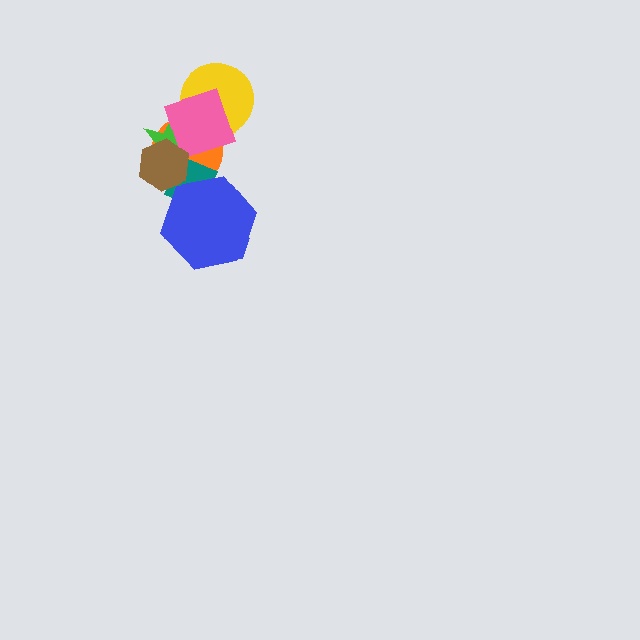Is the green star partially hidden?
Yes, it is partially covered by another shape.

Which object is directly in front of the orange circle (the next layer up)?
The teal diamond is directly in front of the orange circle.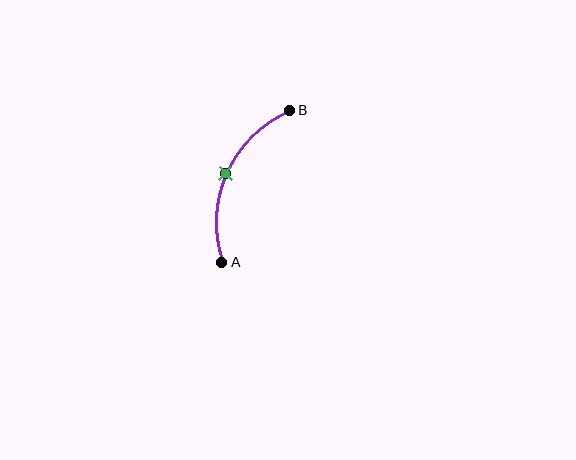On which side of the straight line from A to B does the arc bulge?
The arc bulges to the left of the straight line connecting A and B.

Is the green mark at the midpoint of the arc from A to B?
Yes. The green mark lies on the arc at equal arc-length from both A and B — it is the arc midpoint.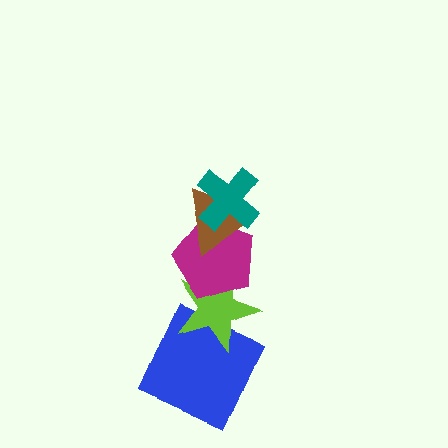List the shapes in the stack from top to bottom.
From top to bottom: the teal cross, the brown triangle, the magenta pentagon, the lime star, the blue square.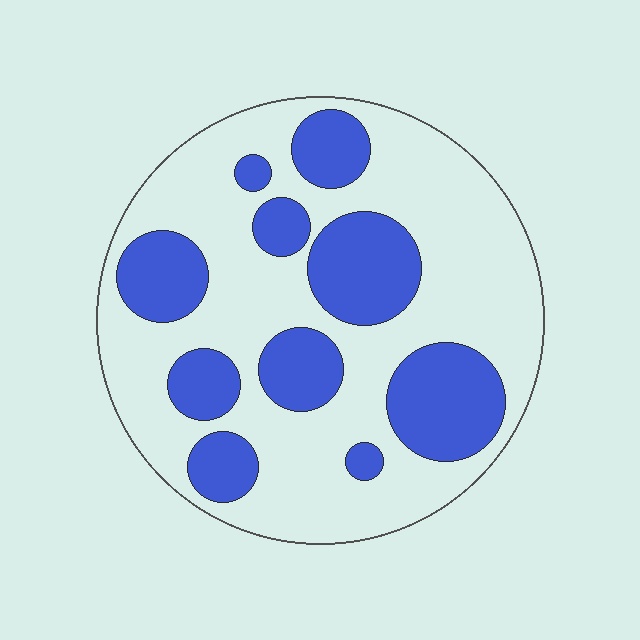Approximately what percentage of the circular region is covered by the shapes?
Approximately 35%.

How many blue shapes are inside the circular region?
10.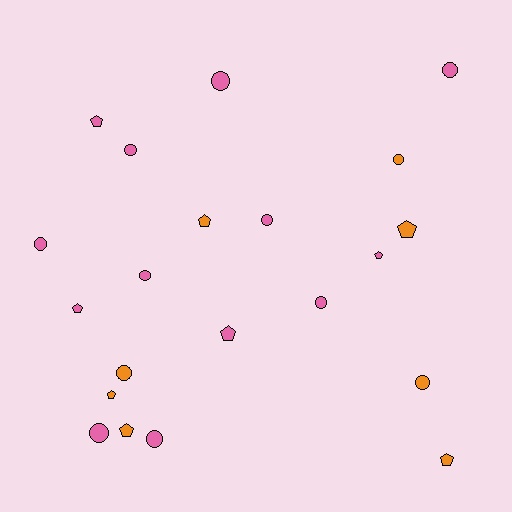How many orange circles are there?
There are 3 orange circles.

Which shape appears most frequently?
Circle, with 12 objects.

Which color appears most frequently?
Pink, with 13 objects.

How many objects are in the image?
There are 21 objects.